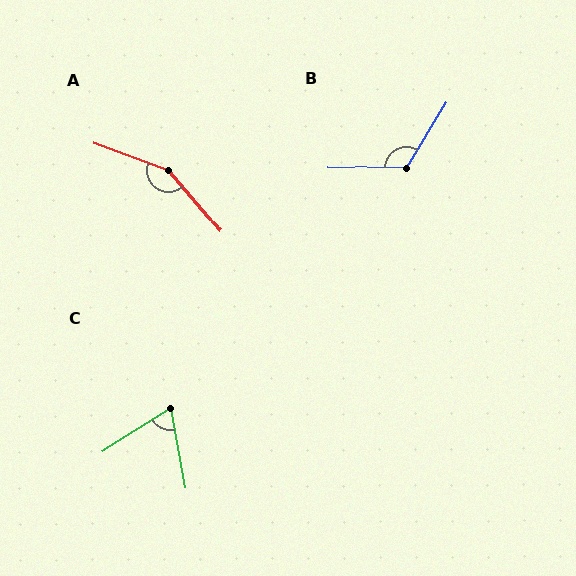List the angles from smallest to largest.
C (67°), B (120°), A (151°).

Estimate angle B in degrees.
Approximately 120 degrees.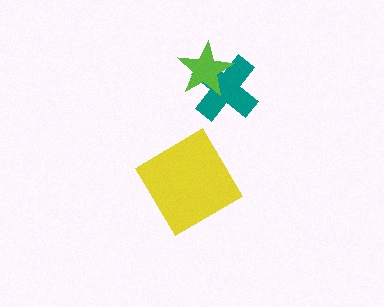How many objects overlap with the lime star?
1 object overlaps with the lime star.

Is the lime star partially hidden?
No, no other shape covers it.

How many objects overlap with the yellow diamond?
0 objects overlap with the yellow diamond.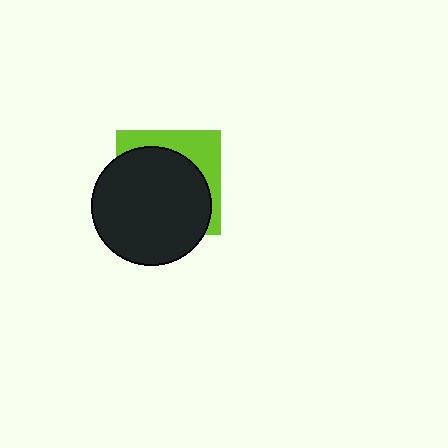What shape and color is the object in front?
The object in front is a black circle.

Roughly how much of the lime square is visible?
A small part of it is visible (roughly 32%).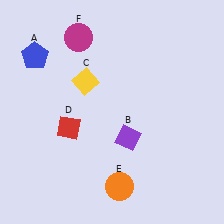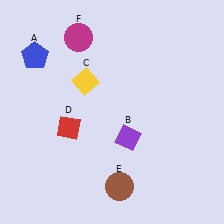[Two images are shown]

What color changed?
The circle (E) changed from orange in Image 1 to brown in Image 2.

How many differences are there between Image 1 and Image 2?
There is 1 difference between the two images.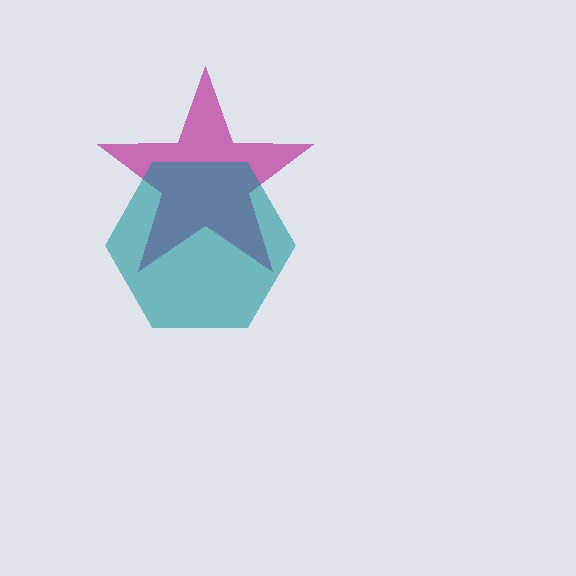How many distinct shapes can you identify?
There are 2 distinct shapes: a magenta star, a teal hexagon.